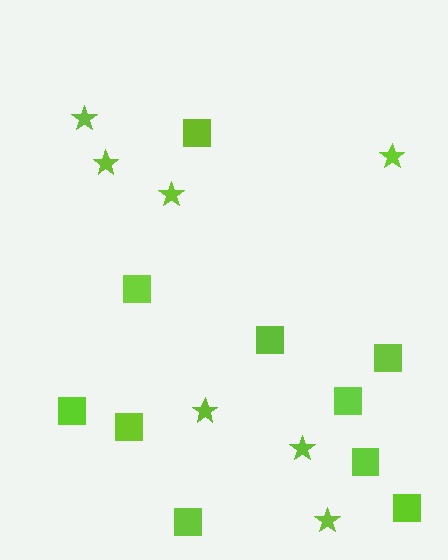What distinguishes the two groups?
There are 2 groups: one group of squares (10) and one group of stars (7).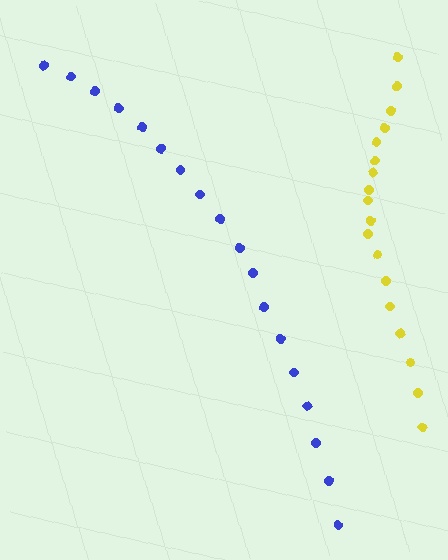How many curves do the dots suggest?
There are 2 distinct paths.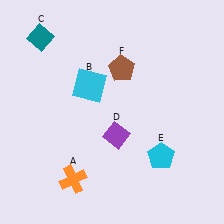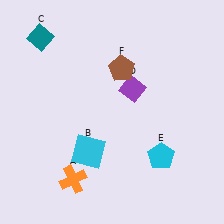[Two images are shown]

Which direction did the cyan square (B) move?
The cyan square (B) moved down.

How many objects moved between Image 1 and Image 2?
2 objects moved between the two images.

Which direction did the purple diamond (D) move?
The purple diamond (D) moved up.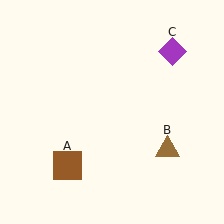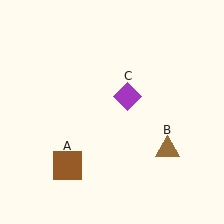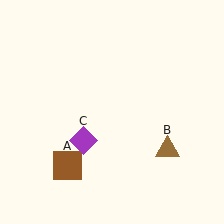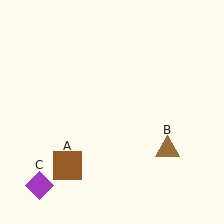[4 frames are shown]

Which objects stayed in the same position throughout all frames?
Brown square (object A) and brown triangle (object B) remained stationary.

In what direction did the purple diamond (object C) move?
The purple diamond (object C) moved down and to the left.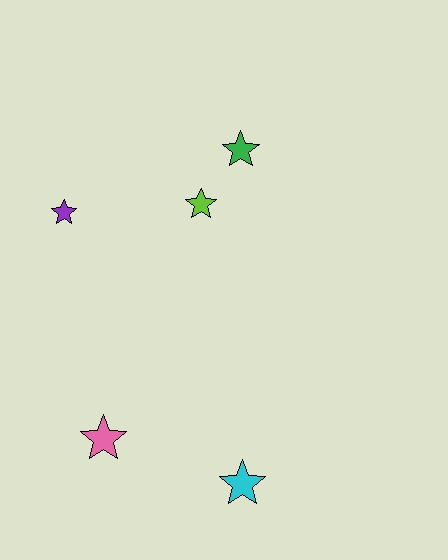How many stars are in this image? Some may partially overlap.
There are 5 stars.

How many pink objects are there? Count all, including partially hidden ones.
There is 1 pink object.